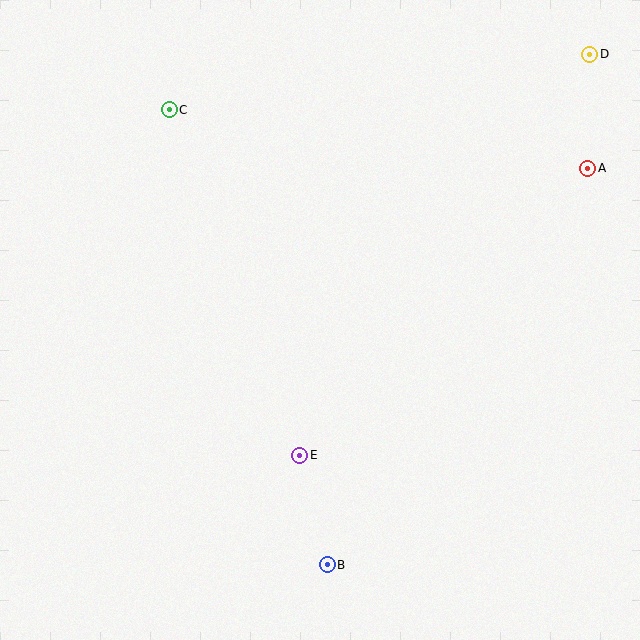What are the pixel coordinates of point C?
Point C is at (169, 110).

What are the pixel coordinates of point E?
Point E is at (300, 455).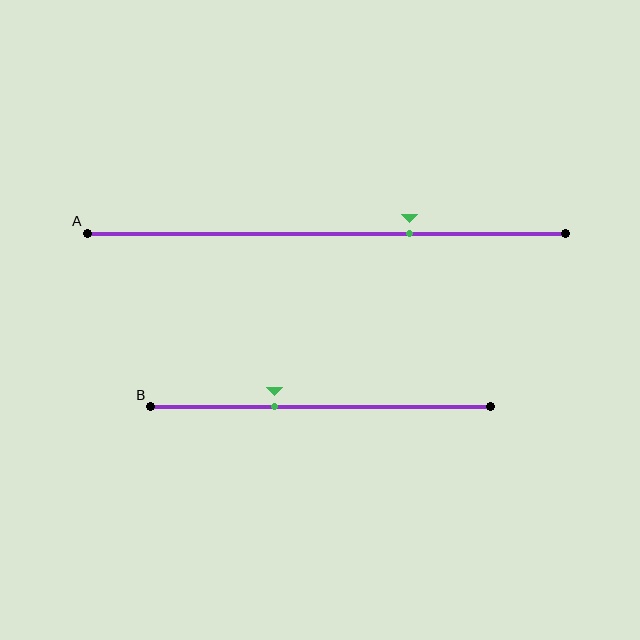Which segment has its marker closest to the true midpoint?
Segment B has its marker closest to the true midpoint.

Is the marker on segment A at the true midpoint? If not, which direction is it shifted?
No, the marker on segment A is shifted to the right by about 17% of the segment length.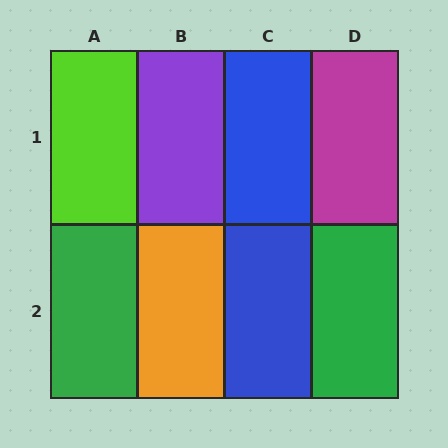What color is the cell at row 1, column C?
Blue.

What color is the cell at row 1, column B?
Purple.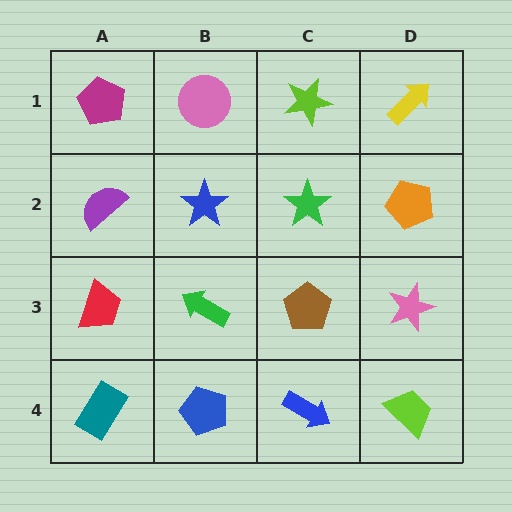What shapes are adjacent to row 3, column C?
A green star (row 2, column C), a blue arrow (row 4, column C), a green arrow (row 3, column B), a pink star (row 3, column D).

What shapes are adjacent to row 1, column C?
A green star (row 2, column C), a pink circle (row 1, column B), a yellow arrow (row 1, column D).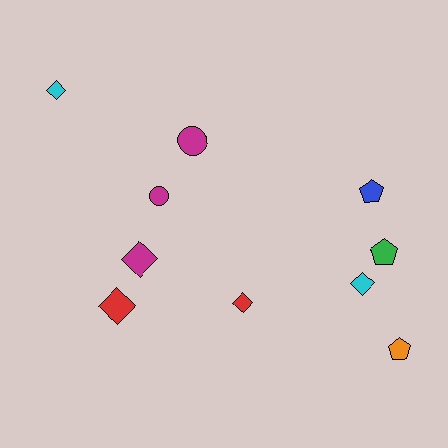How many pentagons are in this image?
There are 3 pentagons.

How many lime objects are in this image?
There are no lime objects.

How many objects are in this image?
There are 10 objects.